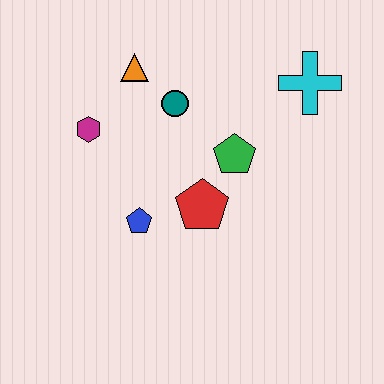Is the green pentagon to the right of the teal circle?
Yes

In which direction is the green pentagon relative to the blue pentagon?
The green pentagon is to the right of the blue pentagon.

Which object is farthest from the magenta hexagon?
The cyan cross is farthest from the magenta hexagon.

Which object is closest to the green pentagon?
The red pentagon is closest to the green pentagon.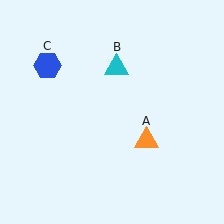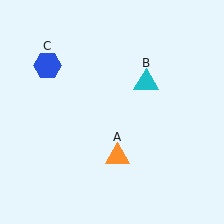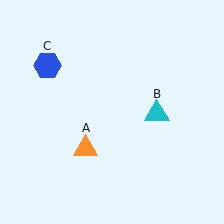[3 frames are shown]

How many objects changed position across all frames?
2 objects changed position: orange triangle (object A), cyan triangle (object B).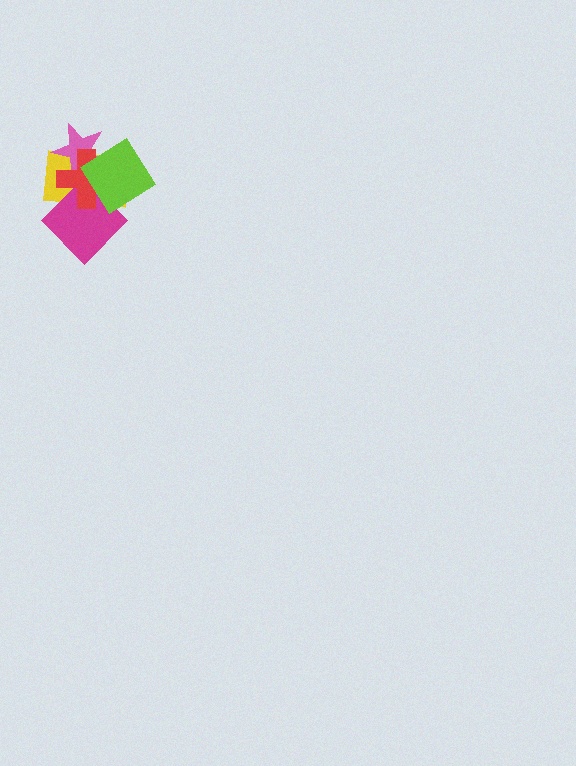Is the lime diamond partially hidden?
No, no other shape covers it.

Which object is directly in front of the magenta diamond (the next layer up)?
The red cross is directly in front of the magenta diamond.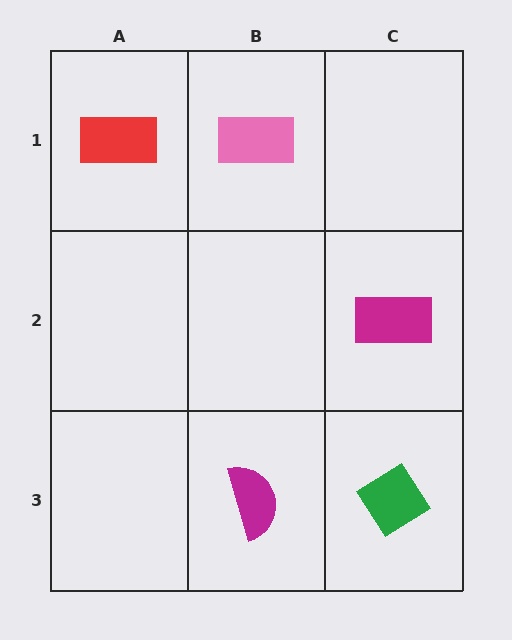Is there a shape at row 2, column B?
No, that cell is empty.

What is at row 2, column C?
A magenta rectangle.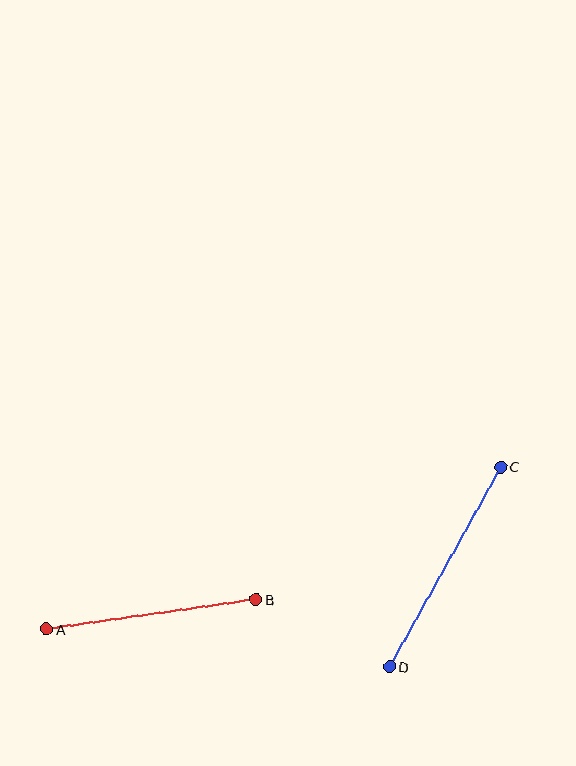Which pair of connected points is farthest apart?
Points C and D are farthest apart.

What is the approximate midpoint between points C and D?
The midpoint is at approximately (445, 567) pixels.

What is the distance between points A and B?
The distance is approximately 212 pixels.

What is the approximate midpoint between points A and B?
The midpoint is at approximately (151, 614) pixels.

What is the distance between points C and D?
The distance is approximately 228 pixels.